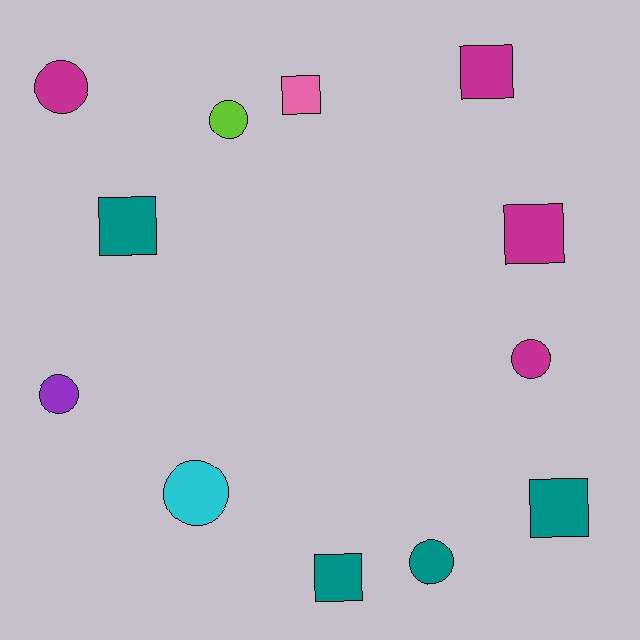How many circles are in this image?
There are 6 circles.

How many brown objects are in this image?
There are no brown objects.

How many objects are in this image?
There are 12 objects.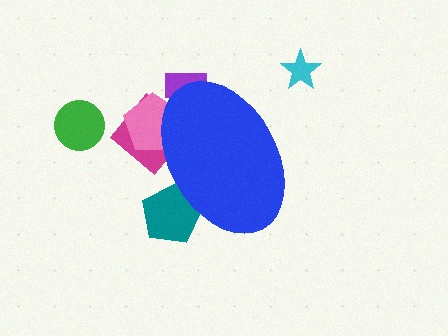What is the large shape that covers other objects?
A blue ellipse.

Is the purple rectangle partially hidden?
Yes, the purple rectangle is partially hidden behind the blue ellipse.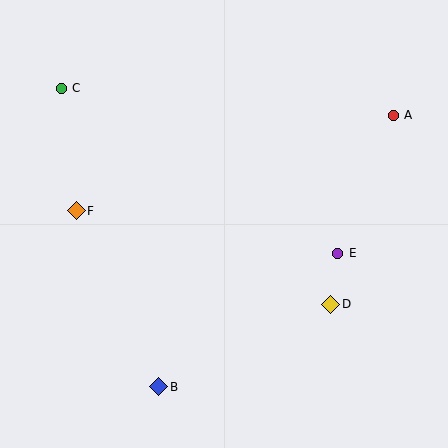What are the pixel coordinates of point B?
Point B is at (159, 387).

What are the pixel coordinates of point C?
Point C is at (61, 88).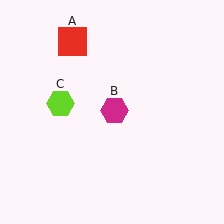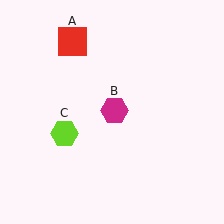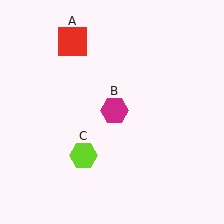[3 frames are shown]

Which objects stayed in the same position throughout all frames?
Red square (object A) and magenta hexagon (object B) remained stationary.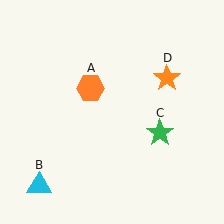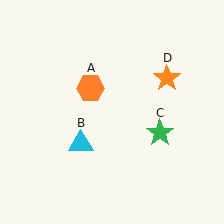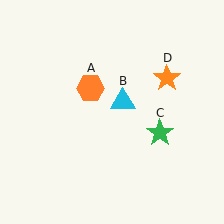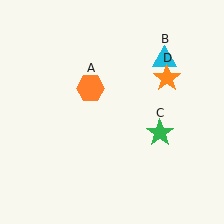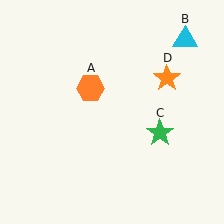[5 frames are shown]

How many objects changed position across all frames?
1 object changed position: cyan triangle (object B).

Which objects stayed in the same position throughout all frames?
Orange hexagon (object A) and green star (object C) and orange star (object D) remained stationary.